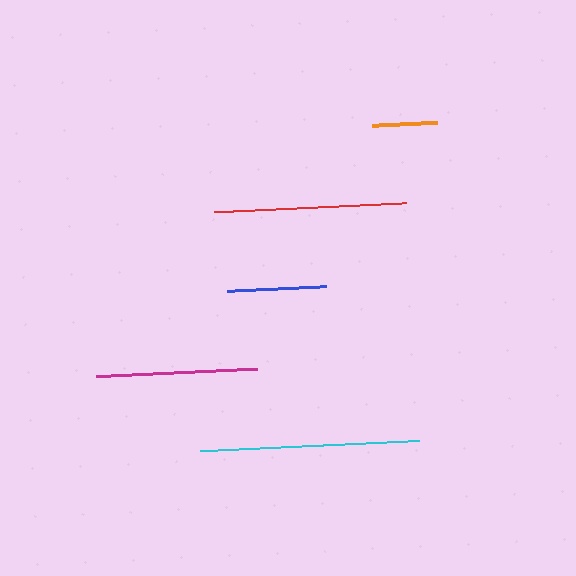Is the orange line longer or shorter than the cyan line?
The cyan line is longer than the orange line.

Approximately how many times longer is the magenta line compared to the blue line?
The magenta line is approximately 1.6 times the length of the blue line.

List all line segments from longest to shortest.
From longest to shortest: cyan, red, magenta, blue, orange.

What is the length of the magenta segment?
The magenta segment is approximately 161 pixels long.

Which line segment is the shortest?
The orange line is the shortest at approximately 66 pixels.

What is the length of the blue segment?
The blue segment is approximately 99 pixels long.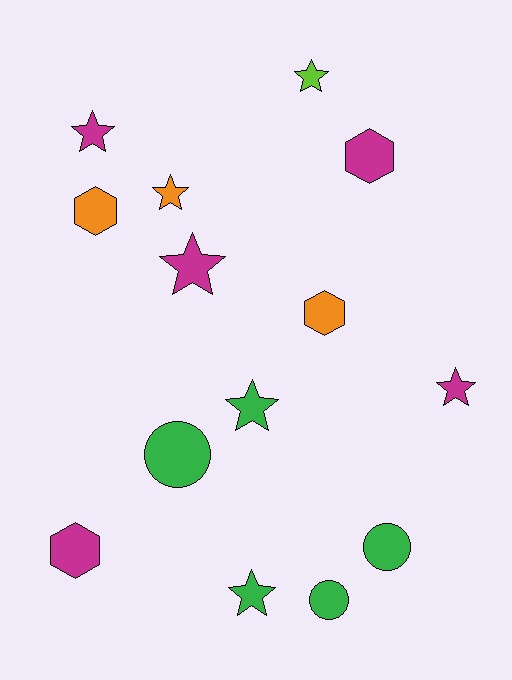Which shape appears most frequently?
Star, with 7 objects.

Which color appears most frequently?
Magenta, with 5 objects.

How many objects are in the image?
There are 14 objects.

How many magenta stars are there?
There are 3 magenta stars.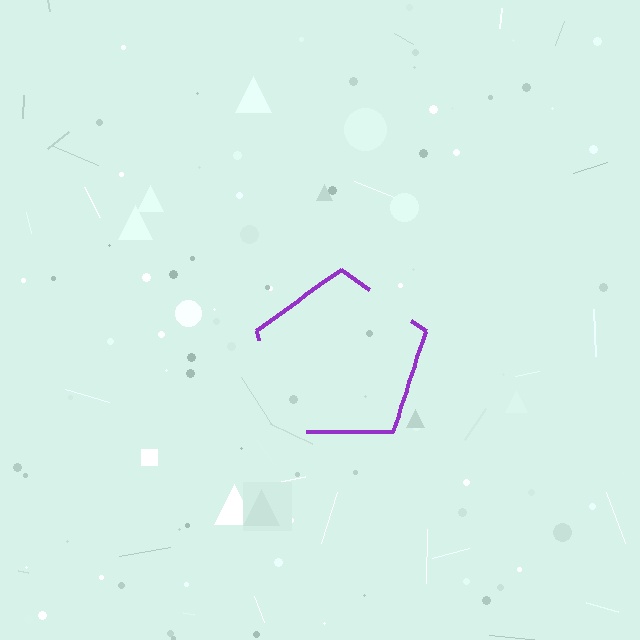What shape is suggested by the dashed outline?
The dashed outline suggests a pentagon.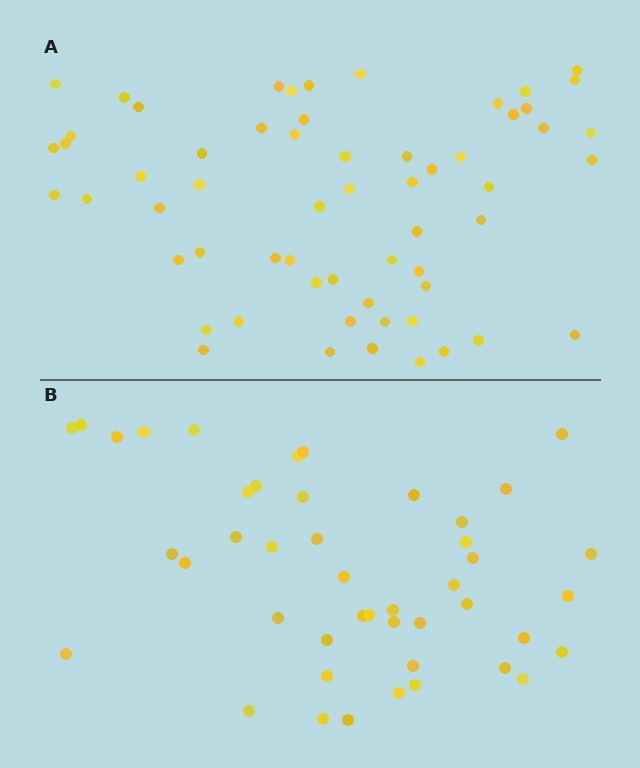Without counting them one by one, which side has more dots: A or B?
Region A (the top region) has more dots.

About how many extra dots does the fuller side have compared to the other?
Region A has approximately 15 more dots than region B.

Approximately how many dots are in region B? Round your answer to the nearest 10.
About 40 dots. (The exact count is 45, which rounds to 40.)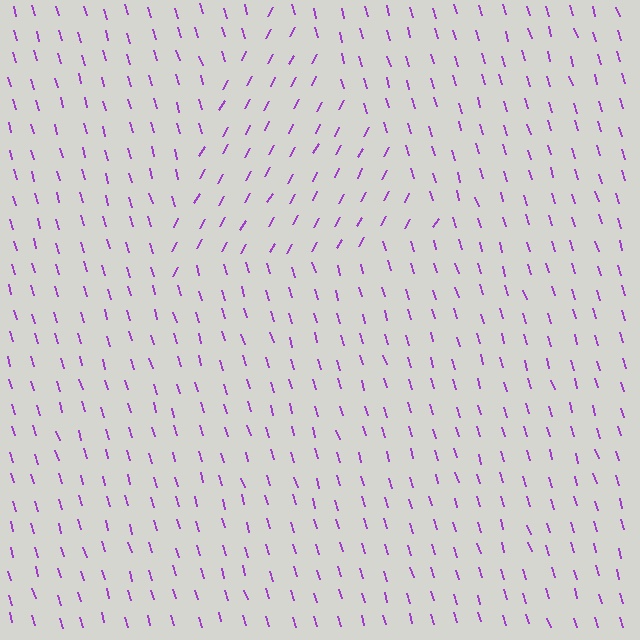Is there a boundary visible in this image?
Yes, there is a texture boundary formed by a change in line orientation.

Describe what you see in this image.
The image is filled with small purple line segments. A triangle region in the image has lines oriented differently from the surrounding lines, creating a visible texture boundary.